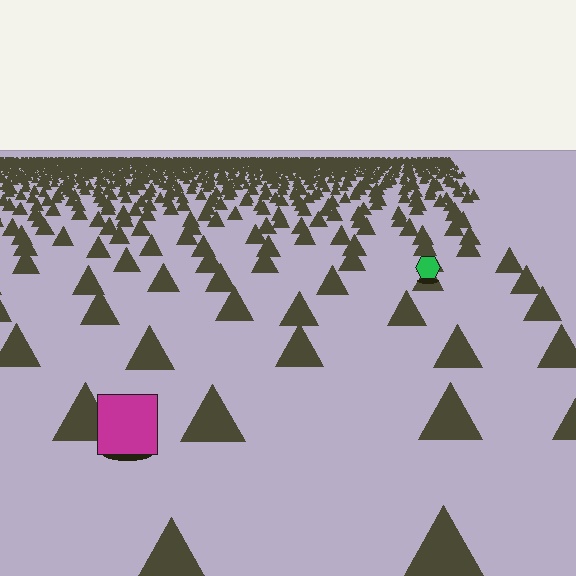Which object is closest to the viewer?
The magenta square is closest. The texture marks near it are larger and more spread out.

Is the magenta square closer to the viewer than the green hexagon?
Yes. The magenta square is closer — you can tell from the texture gradient: the ground texture is coarser near it.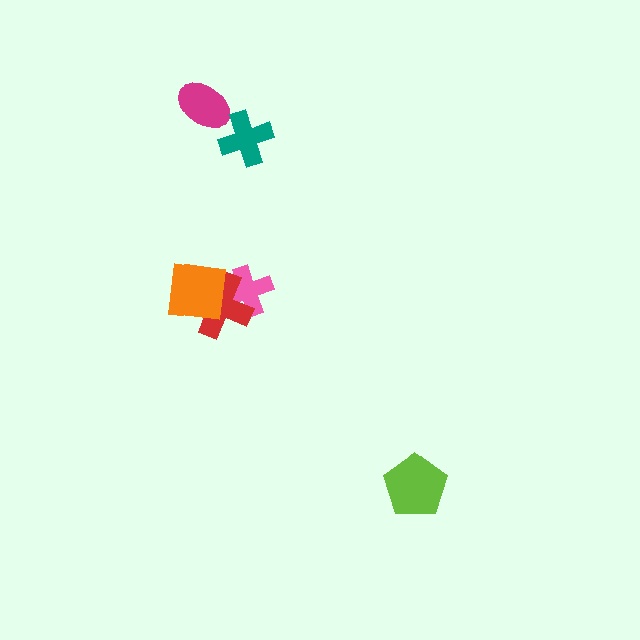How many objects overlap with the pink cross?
1 object overlaps with the pink cross.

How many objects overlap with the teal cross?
0 objects overlap with the teal cross.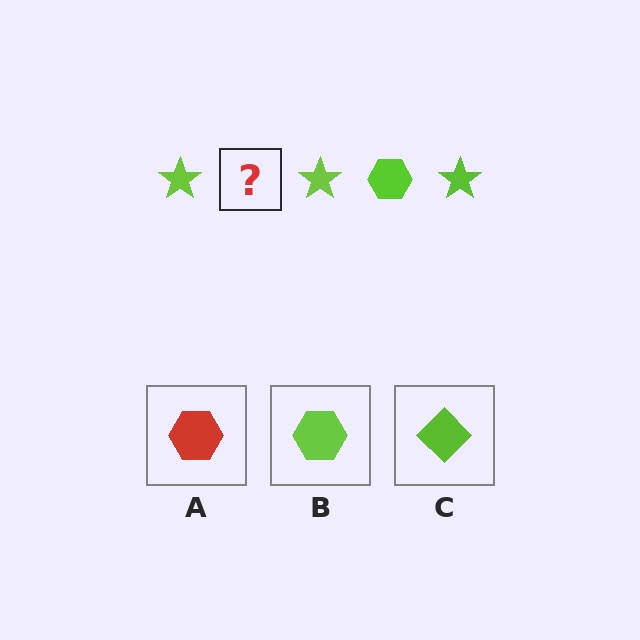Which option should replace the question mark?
Option B.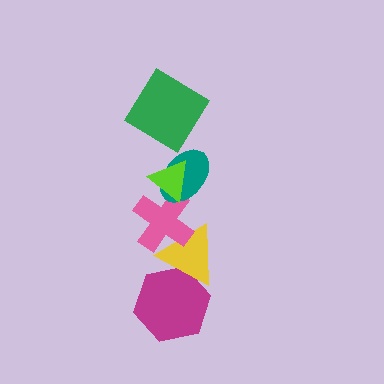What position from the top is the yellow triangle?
The yellow triangle is 5th from the top.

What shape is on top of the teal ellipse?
The lime triangle is on top of the teal ellipse.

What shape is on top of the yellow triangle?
The pink cross is on top of the yellow triangle.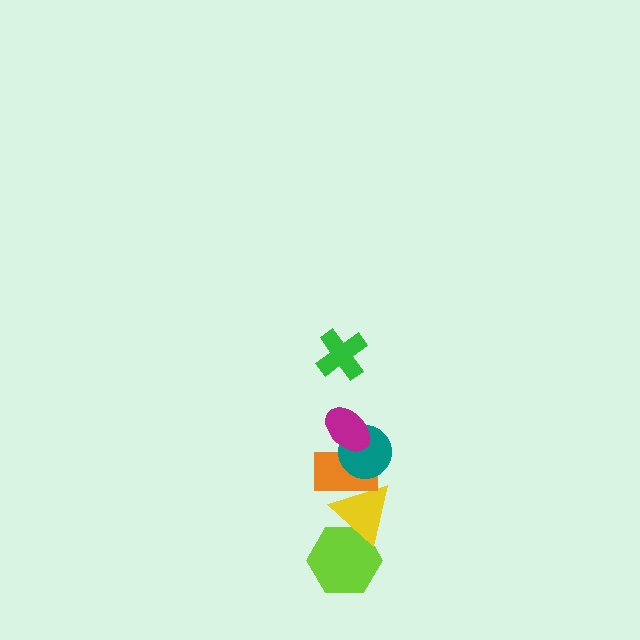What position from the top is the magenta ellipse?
The magenta ellipse is 2nd from the top.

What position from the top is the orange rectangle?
The orange rectangle is 4th from the top.